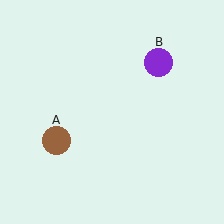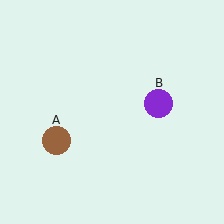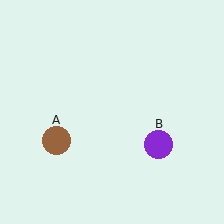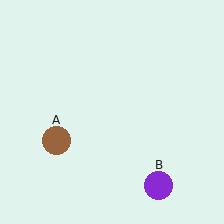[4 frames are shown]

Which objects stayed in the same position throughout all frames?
Brown circle (object A) remained stationary.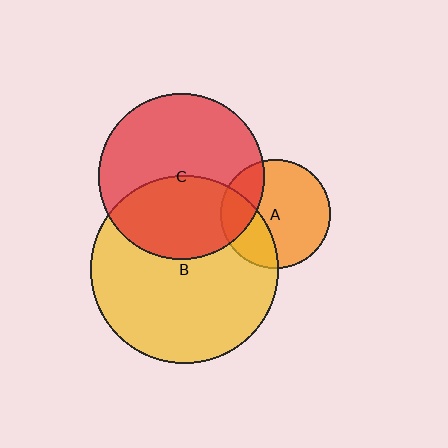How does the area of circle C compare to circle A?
Approximately 2.3 times.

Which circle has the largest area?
Circle B (yellow).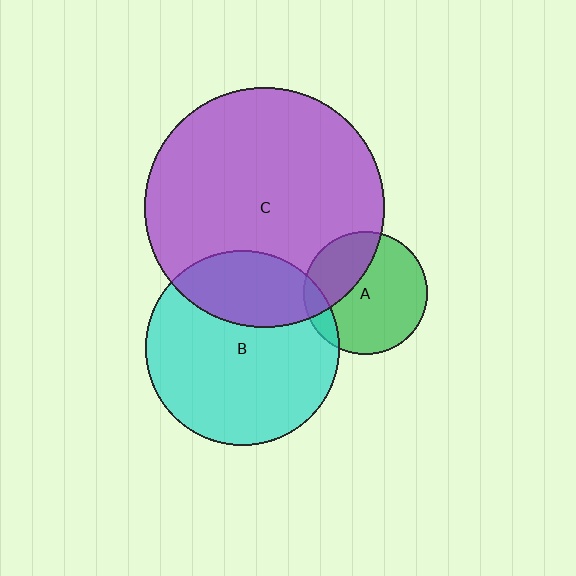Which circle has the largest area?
Circle C (purple).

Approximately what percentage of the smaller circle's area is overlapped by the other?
Approximately 30%.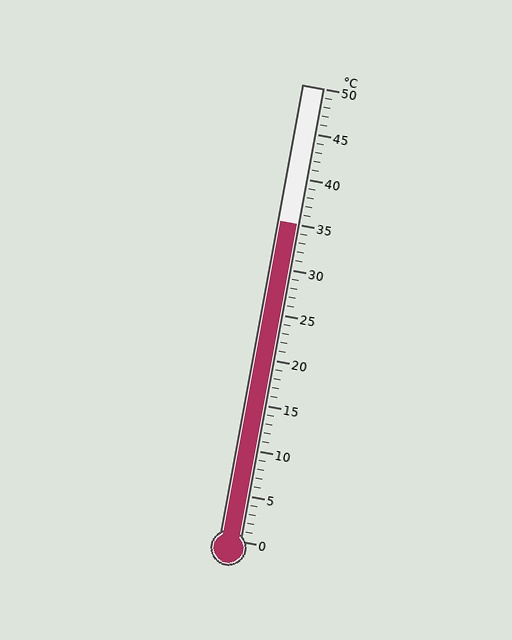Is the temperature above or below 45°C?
The temperature is below 45°C.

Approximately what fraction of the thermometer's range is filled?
The thermometer is filled to approximately 70% of its range.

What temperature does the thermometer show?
The thermometer shows approximately 35°C.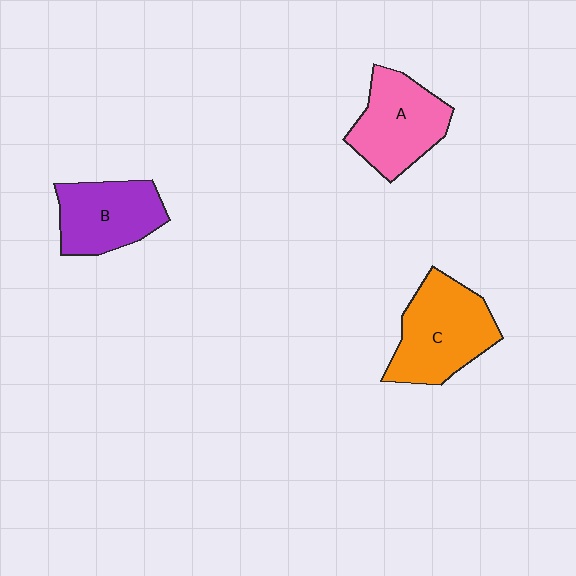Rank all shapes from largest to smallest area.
From largest to smallest: C (orange), A (pink), B (purple).